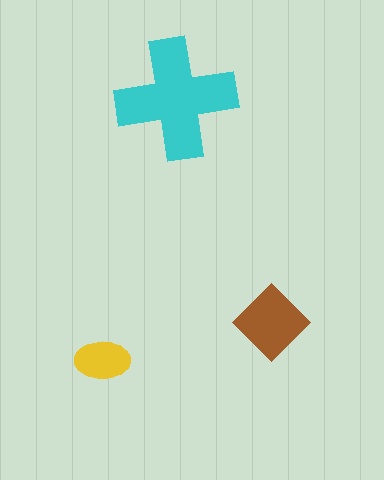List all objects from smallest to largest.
The yellow ellipse, the brown diamond, the cyan cross.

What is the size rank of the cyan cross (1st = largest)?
1st.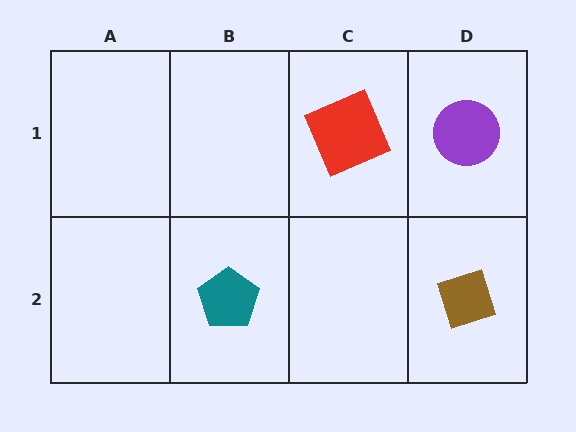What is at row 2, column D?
A brown diamond.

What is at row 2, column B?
A teal pentagon.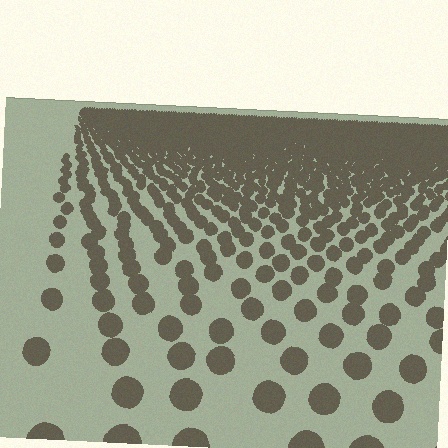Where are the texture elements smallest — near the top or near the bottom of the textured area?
Near the top.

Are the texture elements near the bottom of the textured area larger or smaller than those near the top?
Larger. Near the bottom, elements are closer to the viewer and appear at a bigger on-screen size.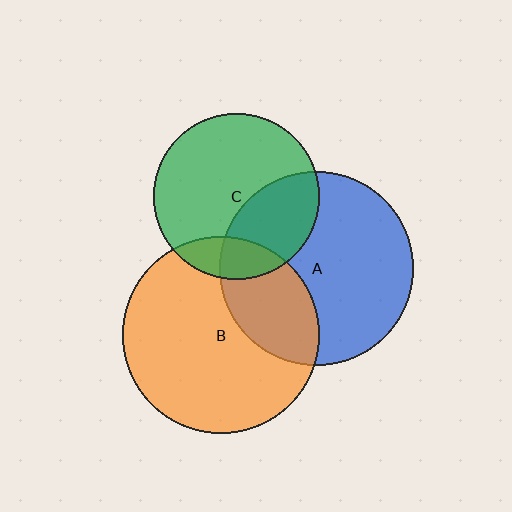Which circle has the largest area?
Circle B (orange).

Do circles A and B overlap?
Yes.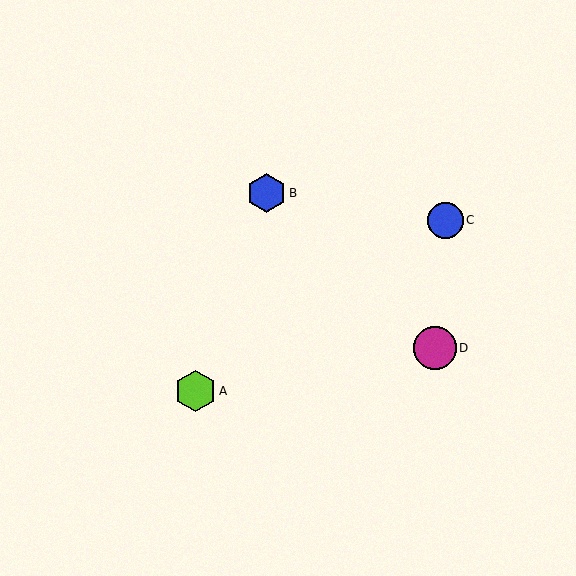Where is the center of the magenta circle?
The center of the magenta circle is at (435, 348).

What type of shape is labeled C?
Shape C is a blue circle.